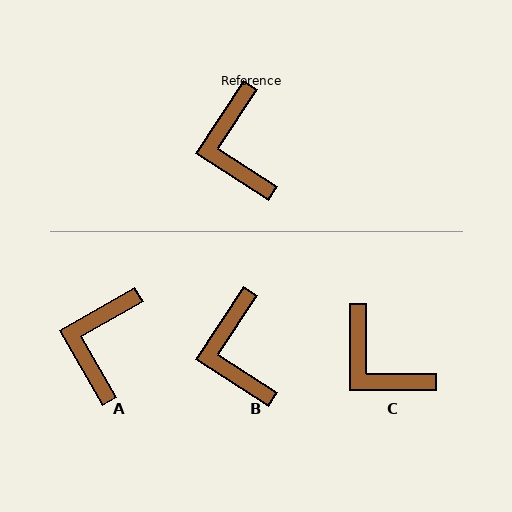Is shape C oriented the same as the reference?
No, it is off by about 33 degrees.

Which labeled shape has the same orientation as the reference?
B.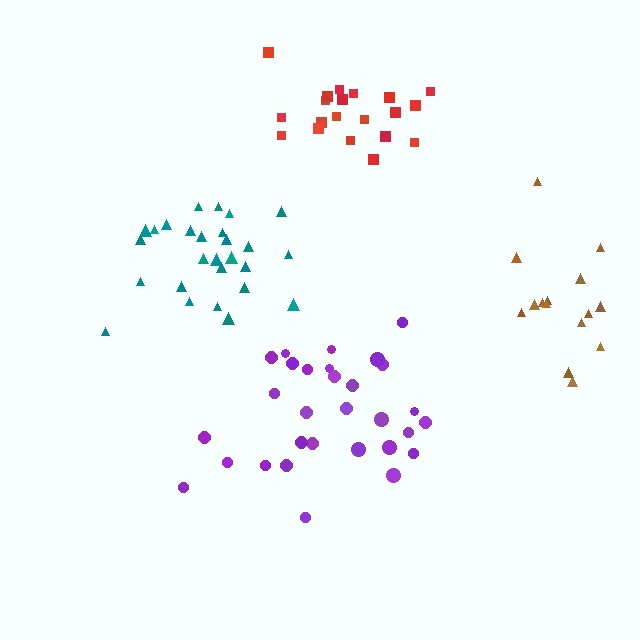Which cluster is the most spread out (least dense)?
Brown.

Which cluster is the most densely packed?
Teal.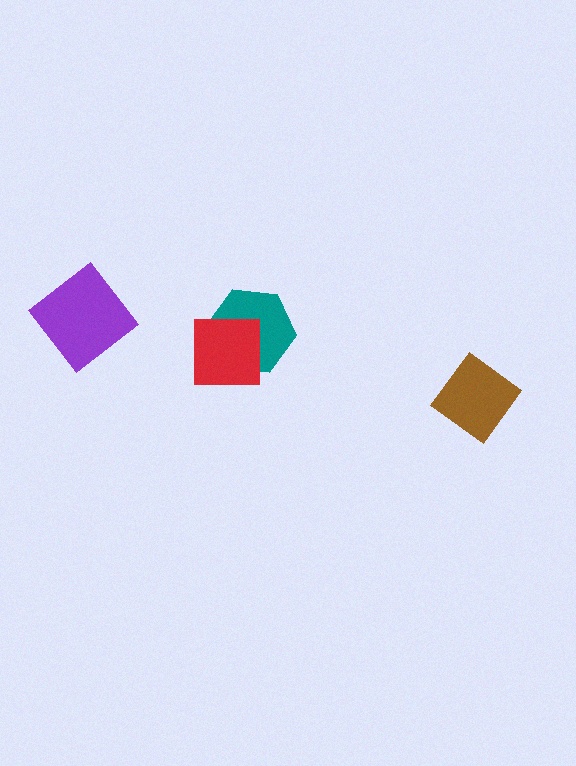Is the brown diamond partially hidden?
No, no other shape covers it.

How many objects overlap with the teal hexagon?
1 object overlaps with the teal hexagon.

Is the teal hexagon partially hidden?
Yes, it is partially covered by another shape.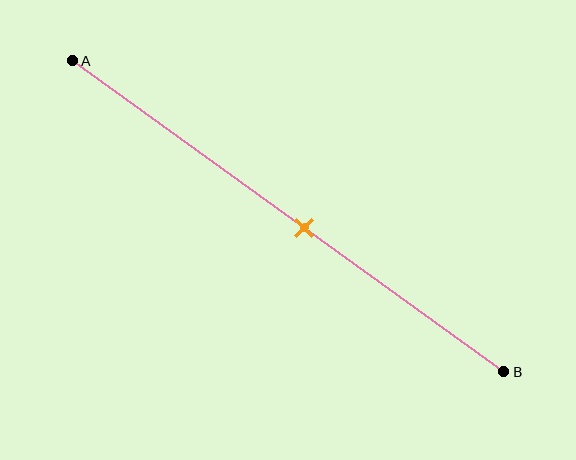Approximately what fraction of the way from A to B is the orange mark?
The orange mark is approximately 55% of the way from A to B.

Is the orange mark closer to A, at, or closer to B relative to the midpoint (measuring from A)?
The orange mark is closer to point B than the midpoint of segment AB.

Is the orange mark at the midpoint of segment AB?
No, the mark is at about 55% from A, not at the 50% midpoint.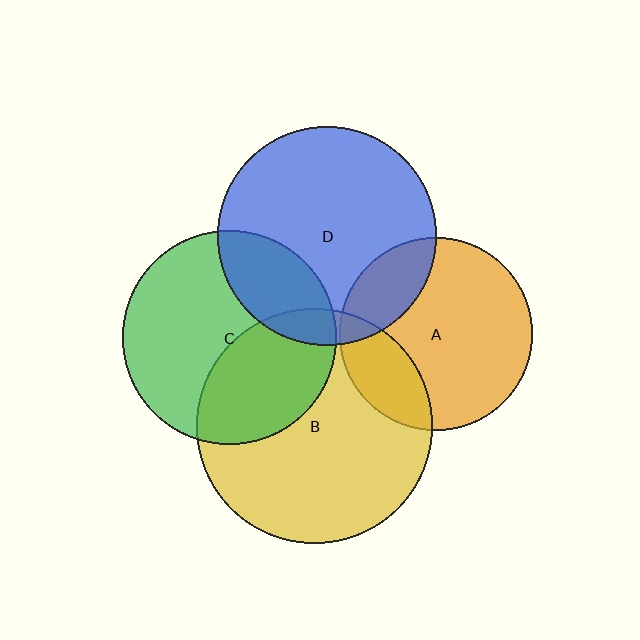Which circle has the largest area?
Circle B (yellow).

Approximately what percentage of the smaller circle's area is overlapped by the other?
Approximately 40%.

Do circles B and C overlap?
Yes.